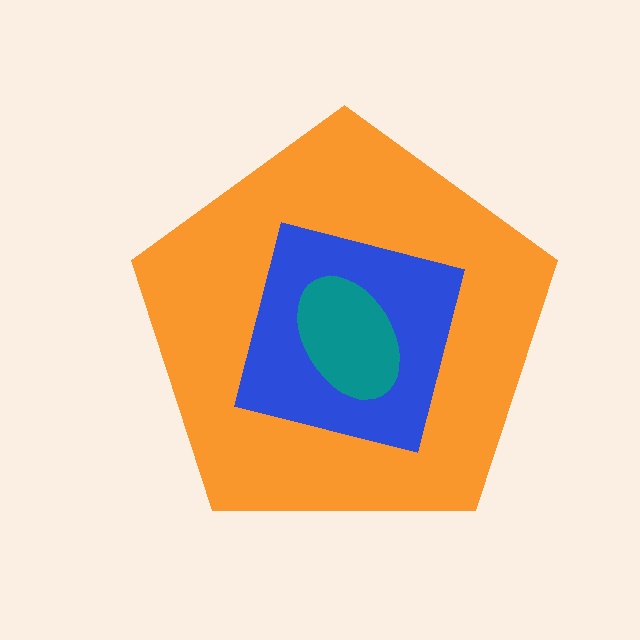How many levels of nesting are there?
3.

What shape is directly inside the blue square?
The teal ellipse.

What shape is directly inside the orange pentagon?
The blue square.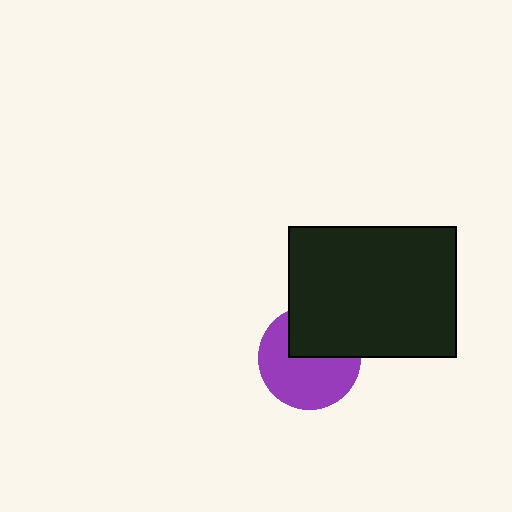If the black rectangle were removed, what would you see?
You would see the complete purple circle.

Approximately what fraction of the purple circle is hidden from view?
Roughly 38% of the purple circle is hidden behind the black rectangle.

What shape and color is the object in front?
The object in front is a black rectangle.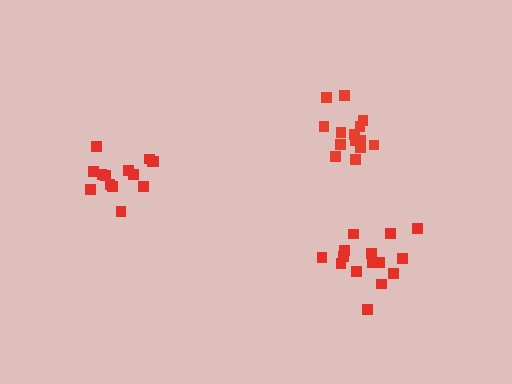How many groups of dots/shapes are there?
There are 3 groups.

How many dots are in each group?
Group 1: 14 dots, Group 2: 14 dots, Group 3: 15 dots (43 total).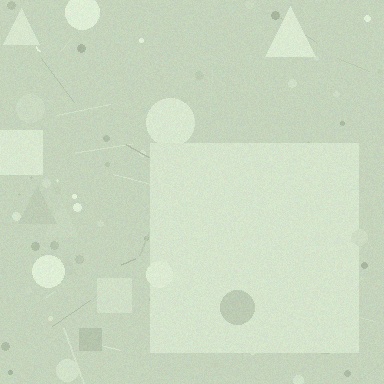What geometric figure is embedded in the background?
A square is embedded in the background.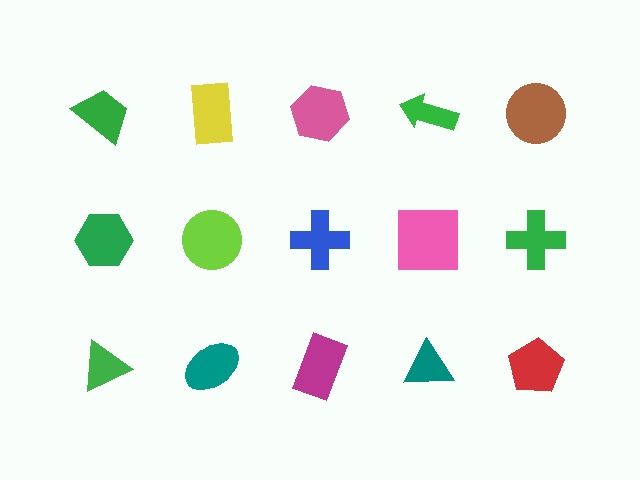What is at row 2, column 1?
A green hexagon.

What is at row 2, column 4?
A pink square.